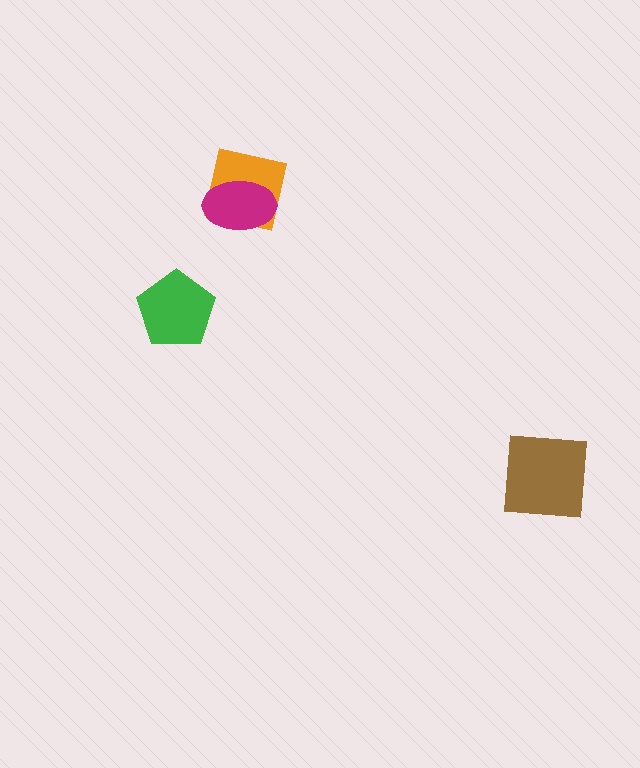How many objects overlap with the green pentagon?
0 objects overlap with the green pentagon.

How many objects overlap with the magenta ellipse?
1 object overlaps with the magenta ellipse.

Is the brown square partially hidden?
No, no other shape covers it.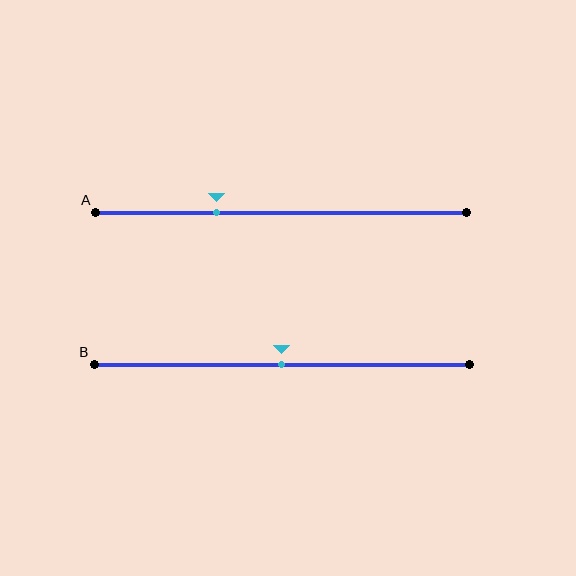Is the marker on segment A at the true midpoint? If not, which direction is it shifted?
No, the marker on segment A is shifted to the left by about 17% of the segment length.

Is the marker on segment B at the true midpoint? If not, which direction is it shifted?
Yes, the marker on segment B is at the true midpoint.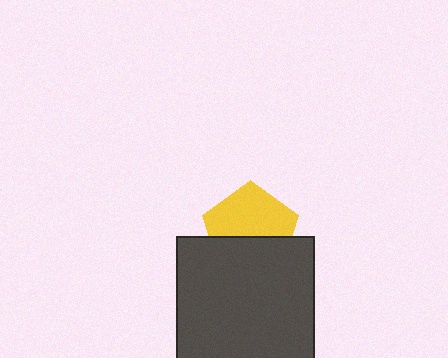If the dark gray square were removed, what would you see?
You would see the complete yellow pentagon.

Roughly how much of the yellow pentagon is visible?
About half of it is visible (roughly 56%).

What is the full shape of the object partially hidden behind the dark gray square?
The partially hidden object is a yellow pentagon.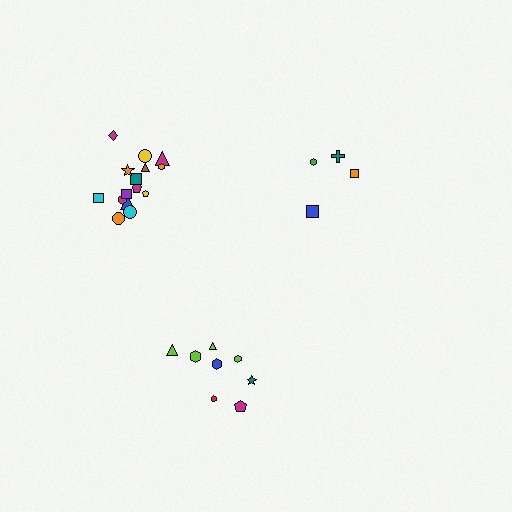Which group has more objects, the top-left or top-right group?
The top-left group.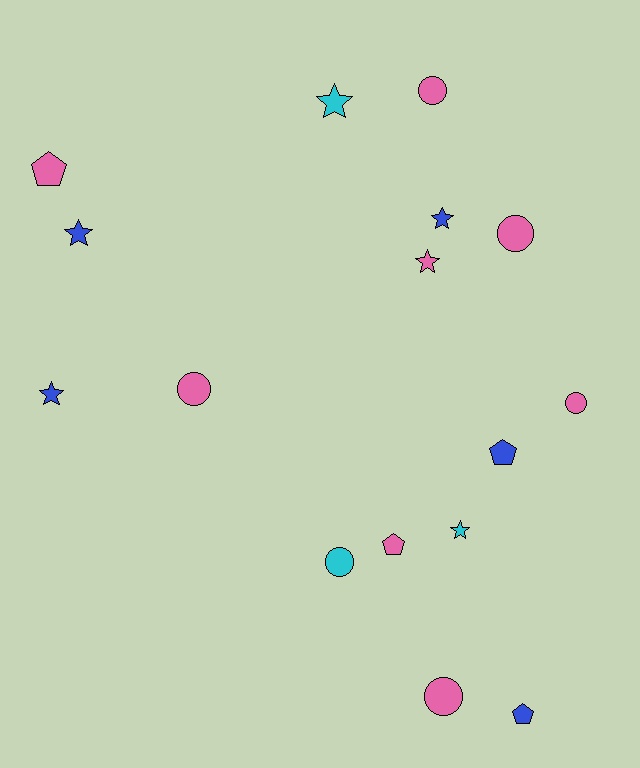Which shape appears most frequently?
Circle, with 6 objects.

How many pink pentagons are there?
There are 2 pink pentagons.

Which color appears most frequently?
Pink, with 8 objects.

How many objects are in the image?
There are 16 objects.